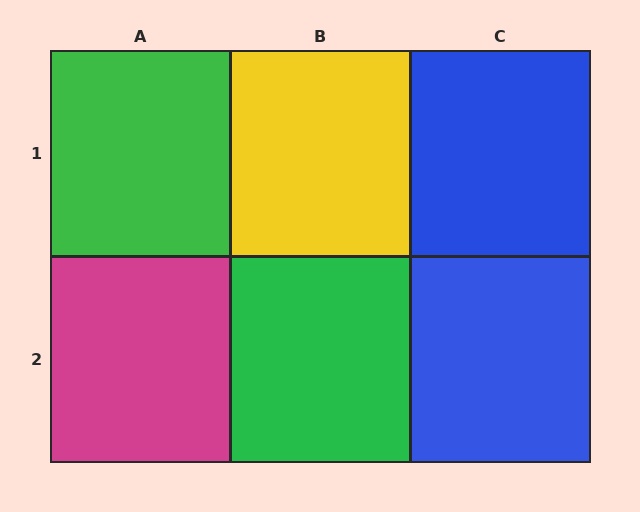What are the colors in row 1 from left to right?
Green, yellow, blue.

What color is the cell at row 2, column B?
Green.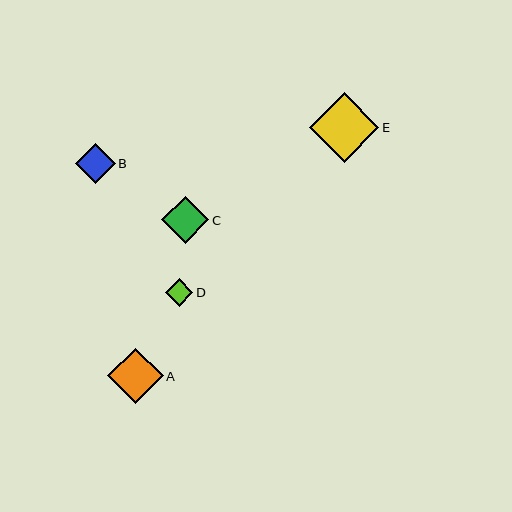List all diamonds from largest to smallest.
From largest to smallest: E, A, C, B, D.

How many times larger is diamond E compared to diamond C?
Diamond E is approximately 1.5 times the size of diamond C.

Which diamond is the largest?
Diamond E is the largest with a size of approximately 69 pixels.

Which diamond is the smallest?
Diamond D is the smallest with a size of approximately 27 pixels.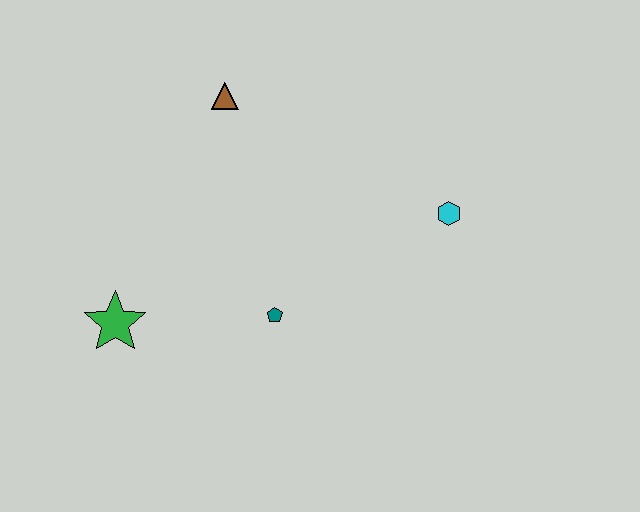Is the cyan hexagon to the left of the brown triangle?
No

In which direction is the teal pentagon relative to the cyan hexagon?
The teal pentagon is to the left of the cyan hexagon.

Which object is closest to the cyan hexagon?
The teal pentagon is closest to the cyan hexagon.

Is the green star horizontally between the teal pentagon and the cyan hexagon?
No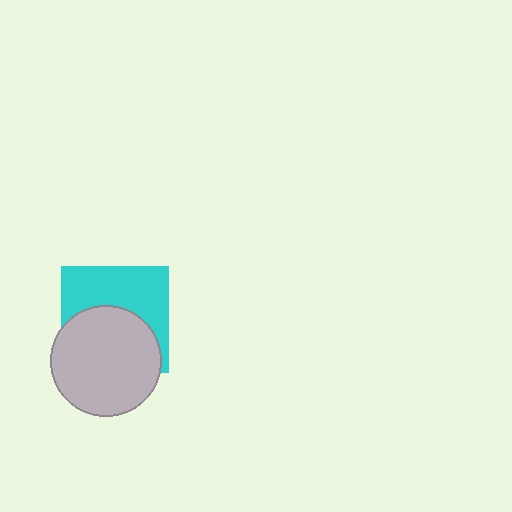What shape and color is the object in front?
The object in front is a light gray circle.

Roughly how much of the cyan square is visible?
About half of it is visible (roughly 49%).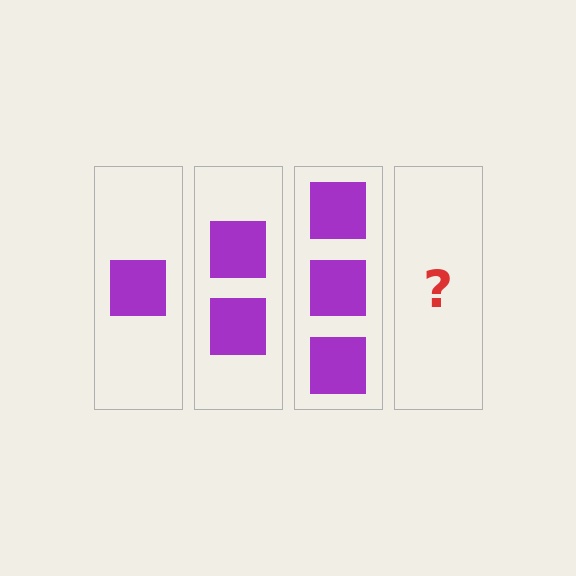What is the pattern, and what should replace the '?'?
The pattern is that each step adds one more square. The '?' should be 4 squares.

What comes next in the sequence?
The next element should be 4 squares.